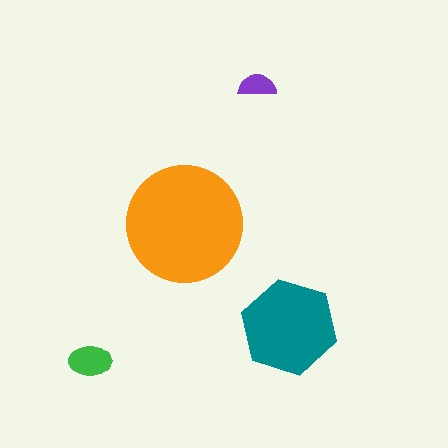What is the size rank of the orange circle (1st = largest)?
1st.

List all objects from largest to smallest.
The orange circle, the teal hexagon, the green ellipse, the purple semicircle.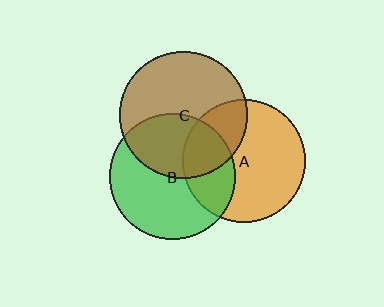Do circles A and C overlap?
Yes.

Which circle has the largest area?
Circle C (brown).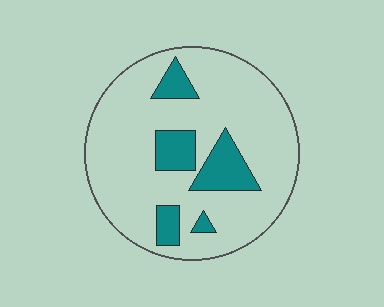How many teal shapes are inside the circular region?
5.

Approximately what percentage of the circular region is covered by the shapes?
Approximately 20%.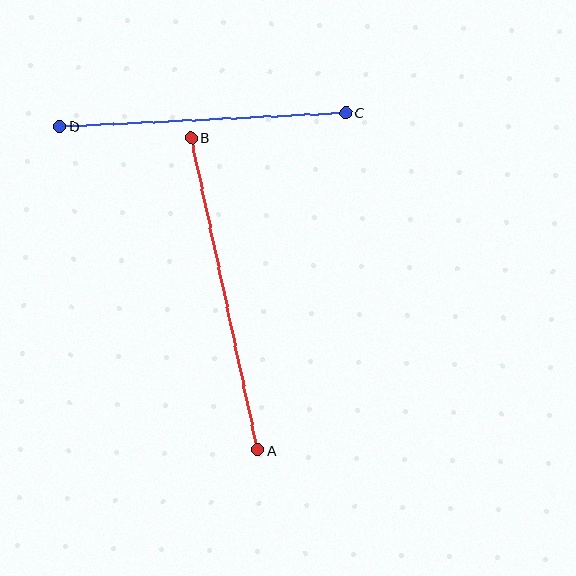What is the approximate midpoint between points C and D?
The midpoint is at approximately (203, 119) pixels.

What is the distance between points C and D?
The distance is approximately 286 pixels.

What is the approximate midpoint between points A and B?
The midpoint is at approximately (224, 294) pixels.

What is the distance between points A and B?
The distance is approximately 319 pixels.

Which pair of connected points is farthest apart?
Points A and B are farthest apart.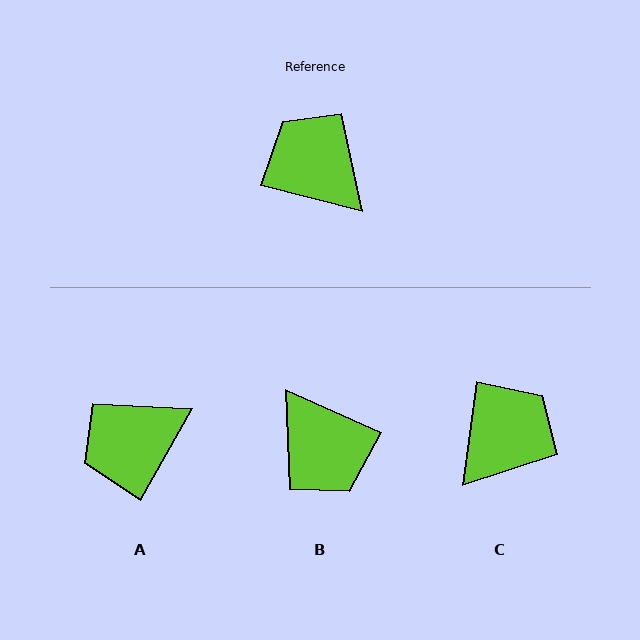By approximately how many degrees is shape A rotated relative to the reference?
Approximately 75 degrees counter-clockwise.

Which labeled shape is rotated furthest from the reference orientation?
B, about 170 degrees away.